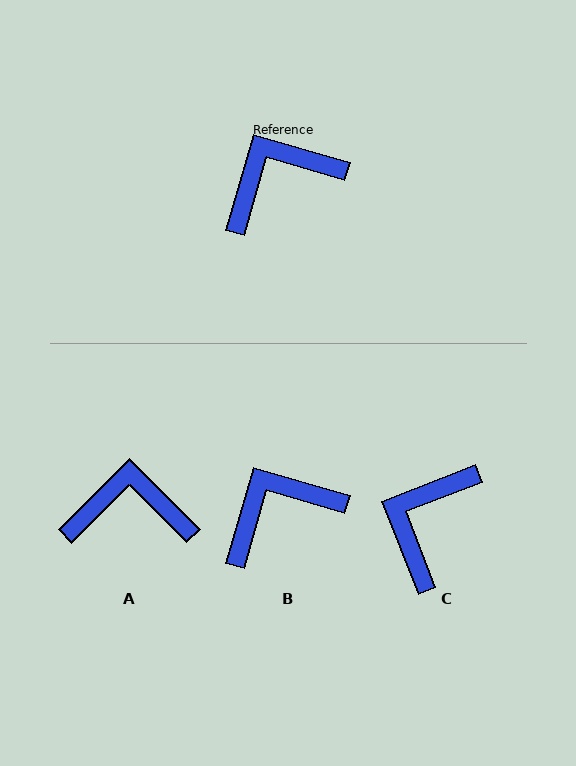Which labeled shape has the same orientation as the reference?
B.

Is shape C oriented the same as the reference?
No, it is off by about 38 degrees.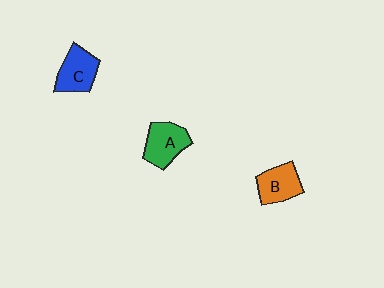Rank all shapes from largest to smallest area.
From largest to smallest: A (green), C (blue), B (orange).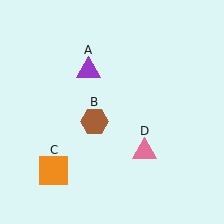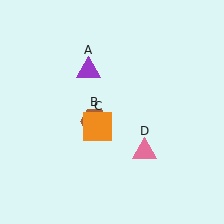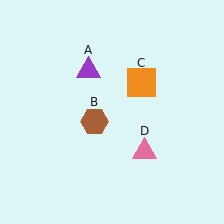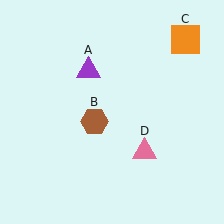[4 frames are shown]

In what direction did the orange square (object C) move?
The orange square (object C) moved up and to the right.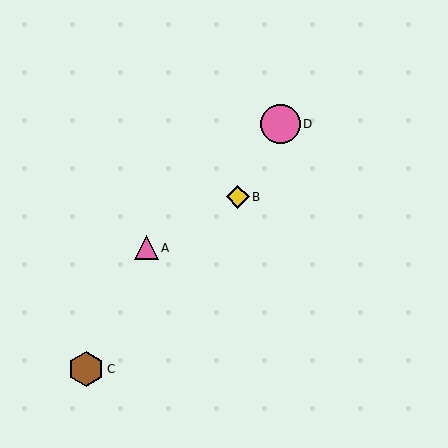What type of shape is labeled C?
Shape C is a brown hexagon.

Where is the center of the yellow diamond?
The center of the yellow diamond is at (238, 197).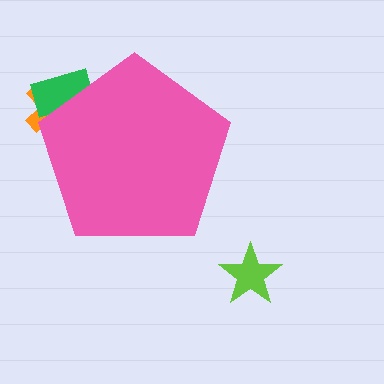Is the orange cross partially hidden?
Yes, the orange cross is partially hidden behind the pink pentagon.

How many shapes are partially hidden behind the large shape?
2 shapes are partially hidden.